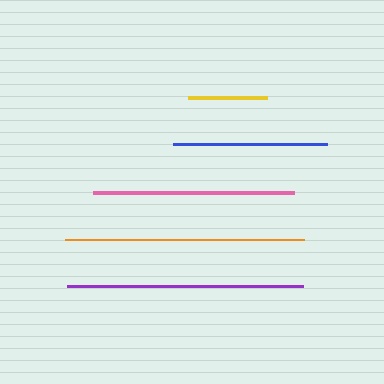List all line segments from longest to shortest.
From longest to shortest: orange, purple, pink, blue, yellow.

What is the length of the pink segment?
The pink segment is approximately 201 pixels long.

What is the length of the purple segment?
The purple segment is approximately 236 pixels long.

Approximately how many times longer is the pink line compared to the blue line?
The pink line is approximately 1.3 times the length of the blue line.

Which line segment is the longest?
The orange line is the longest at approximately 239 pixels.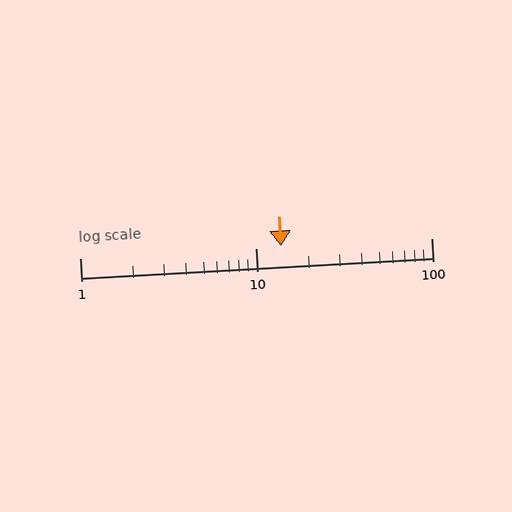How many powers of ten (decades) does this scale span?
The scale spans 2 decades, from 1 to 100.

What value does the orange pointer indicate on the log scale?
The pointer indicates approximately 14.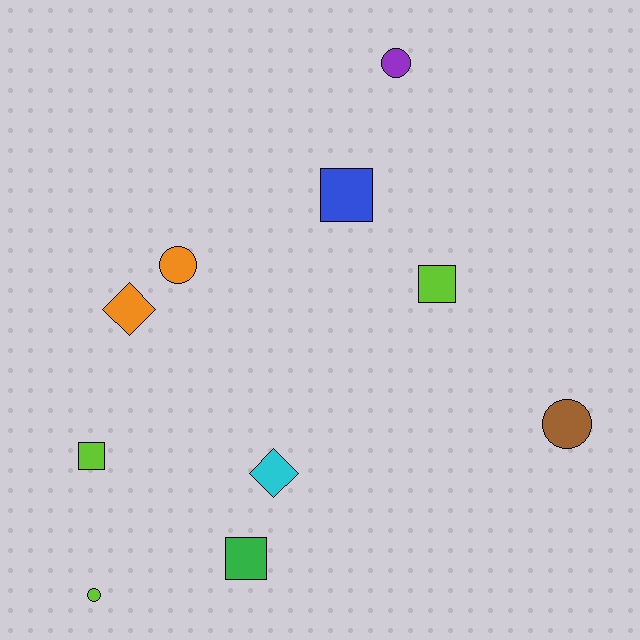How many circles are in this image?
There are 4 circles.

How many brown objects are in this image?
There is 1 brown object.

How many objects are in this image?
There are 10 objects.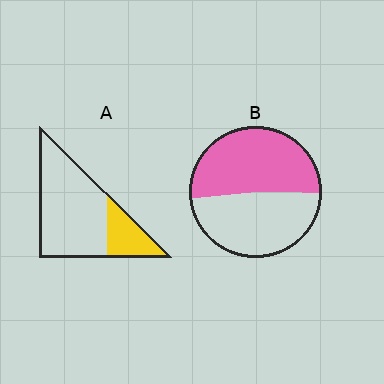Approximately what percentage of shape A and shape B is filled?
A is approximately 25% and B is approximately 50%.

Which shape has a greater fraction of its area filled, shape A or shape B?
Shape B.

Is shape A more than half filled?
No.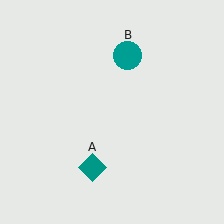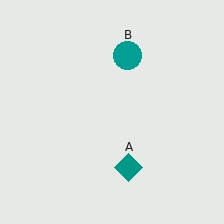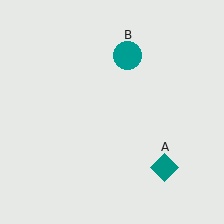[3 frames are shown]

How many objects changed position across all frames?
1 object changed position: teal diamond (object A).